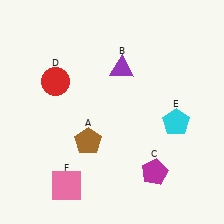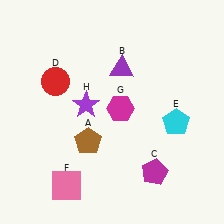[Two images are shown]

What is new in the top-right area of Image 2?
A magenta hexagon (G) was added in the top-right area of Image 2.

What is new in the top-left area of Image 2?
A purple star (H) was added in the top-left area of Image 2.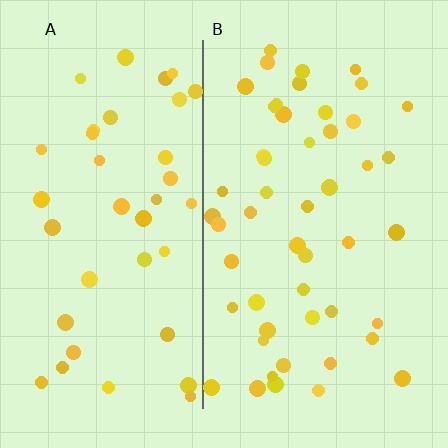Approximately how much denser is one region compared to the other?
Approximately 1.3× — region B over region A.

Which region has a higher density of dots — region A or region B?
B (the right).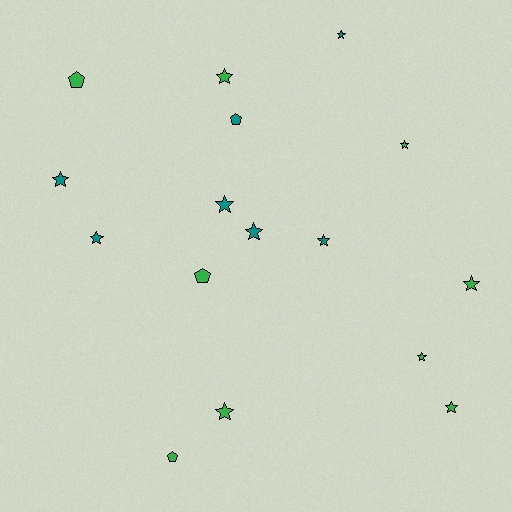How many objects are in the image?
There are 16 objects.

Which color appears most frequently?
Green, with 9 objects.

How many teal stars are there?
There are 6 teal stars.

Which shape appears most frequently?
Star, with 12 objects.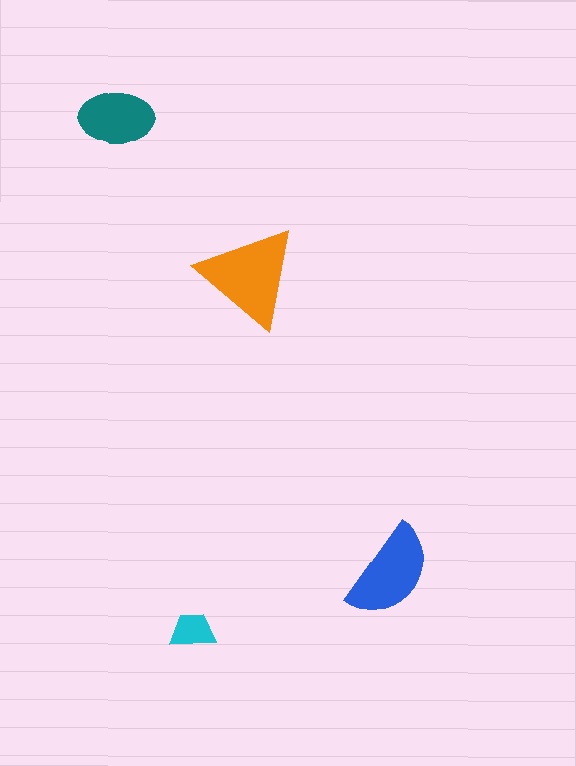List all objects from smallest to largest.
The cyan trapezoid, the teal ellipse, the blue semicircle, the orange triangle.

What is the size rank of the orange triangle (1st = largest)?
1st.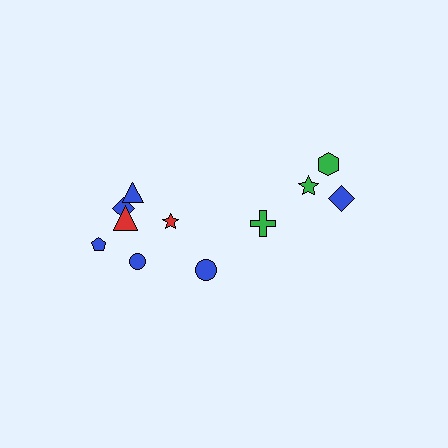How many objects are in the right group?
There are 4 objects.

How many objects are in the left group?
There are 7 objects.